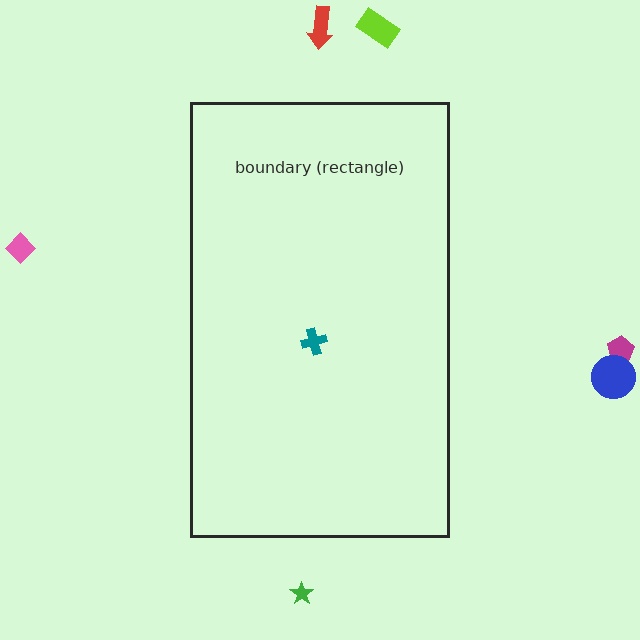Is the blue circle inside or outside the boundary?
Outside.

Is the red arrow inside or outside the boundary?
Outside.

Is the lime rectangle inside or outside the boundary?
Outside.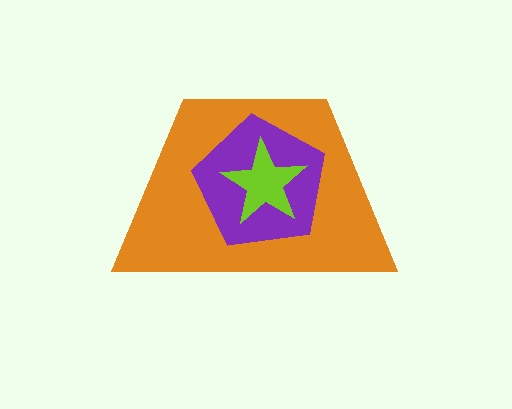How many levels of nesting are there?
3.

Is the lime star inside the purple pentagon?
Yes.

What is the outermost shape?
The orange trapezoid.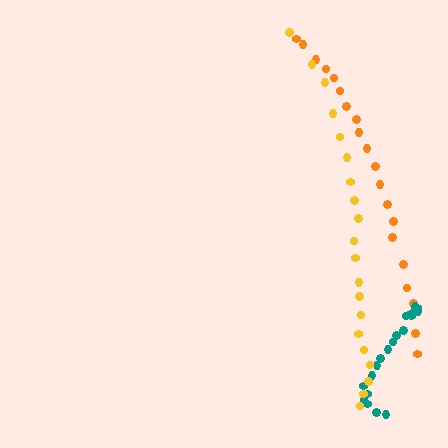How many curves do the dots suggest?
There are 3 distinct paths.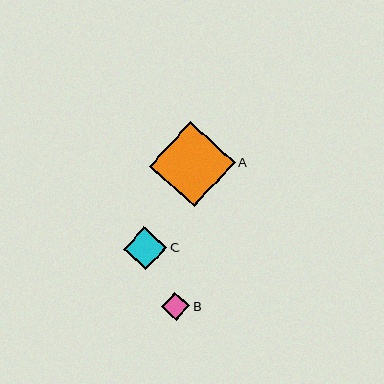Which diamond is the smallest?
Diamond B is the smallest with a size of approximately 28 pixels.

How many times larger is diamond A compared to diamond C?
Diamond A is approximately 2.0 times the size of diamond C.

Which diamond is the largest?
Diamond A is the largest with a size of approximately 85 pixels.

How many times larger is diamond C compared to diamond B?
Diamond C is approximately 1.6 times the size of diamond B.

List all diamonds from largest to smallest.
From largest to smallest: A, C, B.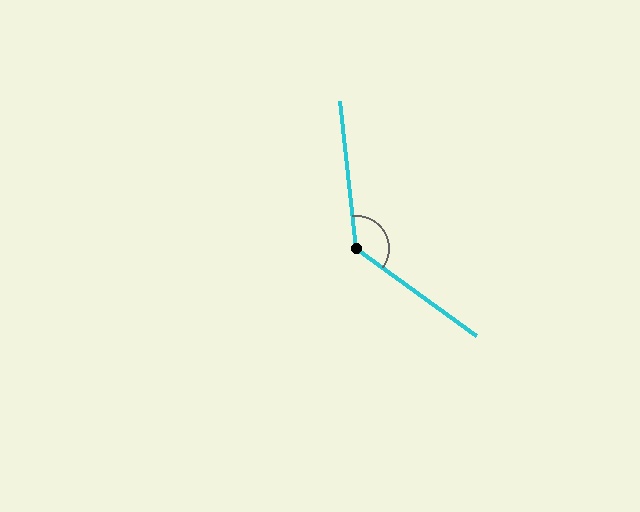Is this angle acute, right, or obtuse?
It is obtuse.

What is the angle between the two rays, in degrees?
Approximately 132 degrees.